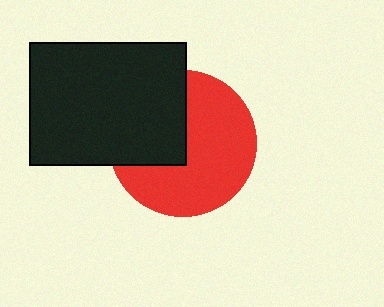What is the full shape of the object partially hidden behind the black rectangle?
The partially hidden object is a red circle.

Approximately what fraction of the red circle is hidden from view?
Roughly 37% of the red circle is hidden behind the black rectangle.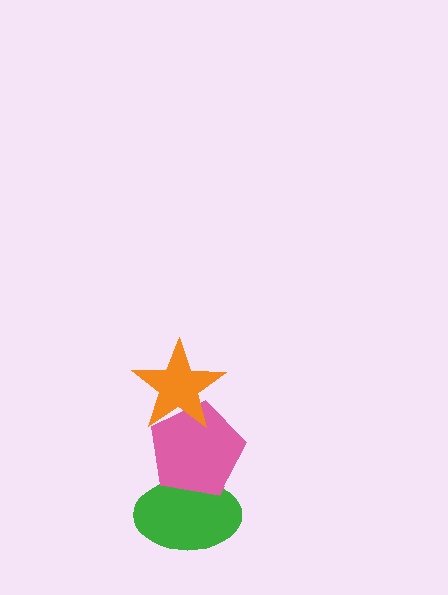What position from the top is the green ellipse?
The green ellipse is 3rd from the top.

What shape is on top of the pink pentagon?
The orange star is on top of the pink pentagon.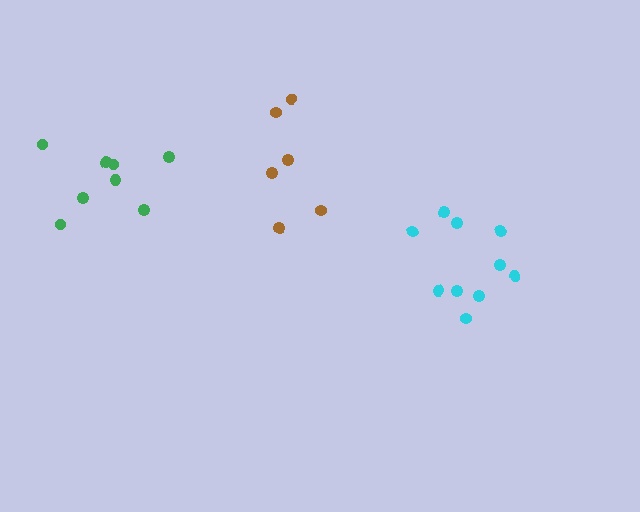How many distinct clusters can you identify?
There are 3 distinct clusters.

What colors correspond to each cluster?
The clusters are colored: cyan, brown, green.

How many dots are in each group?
Group 1: 10 dots, Group 2: 6 dots, Group 3: 8 dots (24 total).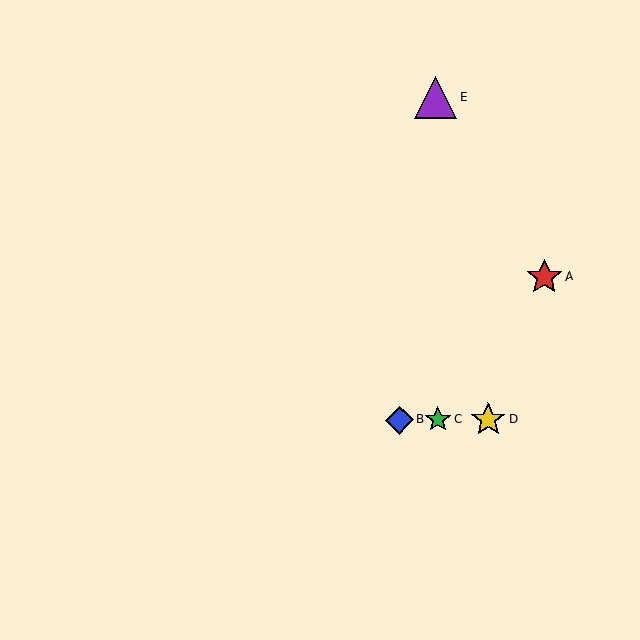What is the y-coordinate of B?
Object B is at y≈420.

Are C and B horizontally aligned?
Yes, both are at y≈420.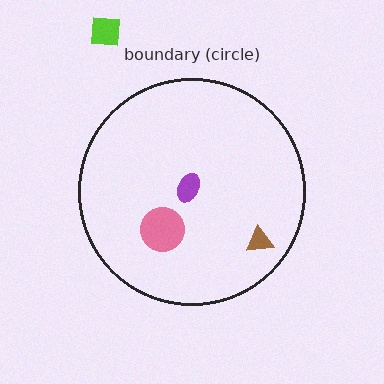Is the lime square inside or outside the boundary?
Outside.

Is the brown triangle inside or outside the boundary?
Inside.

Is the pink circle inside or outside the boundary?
Inside.